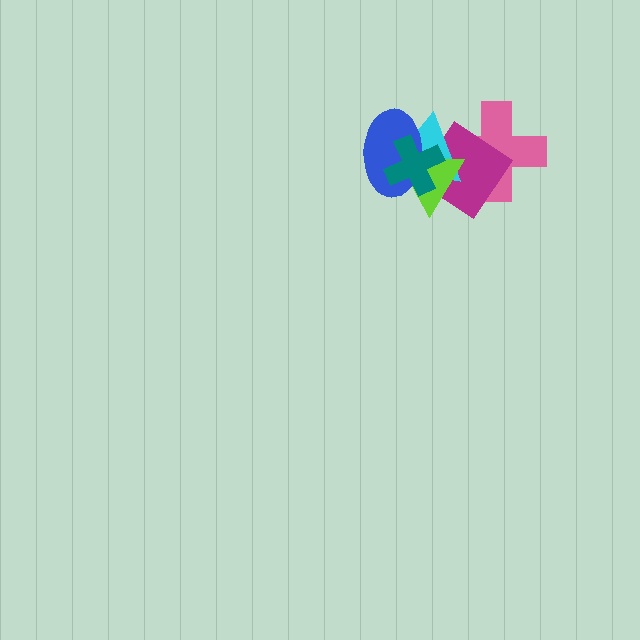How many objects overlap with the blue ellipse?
3 objects overlap with the blue ellipse.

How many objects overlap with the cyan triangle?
5 objects overlap with the cyan triangle.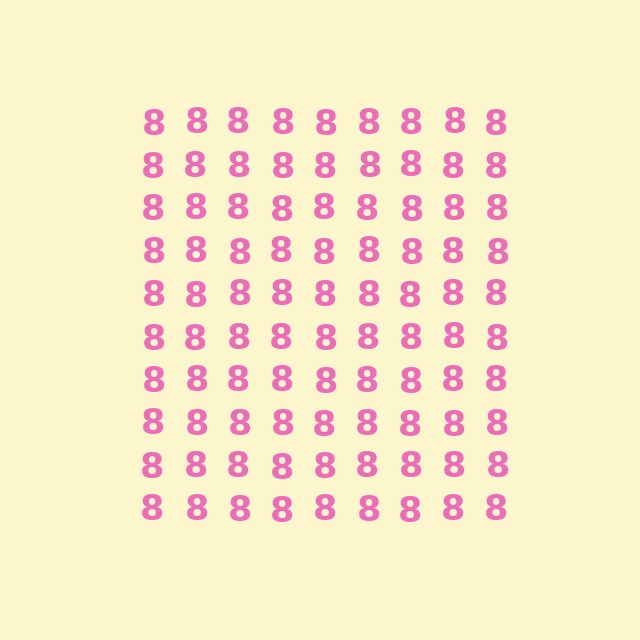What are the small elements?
The small elements are digit 8's.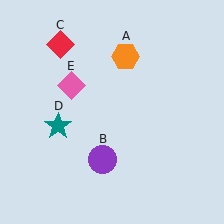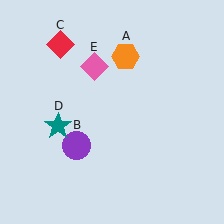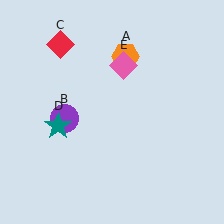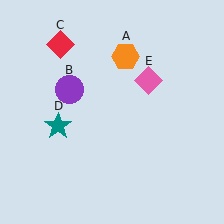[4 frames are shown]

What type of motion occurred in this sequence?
The purple circle (object B), pink diamond (object E) rotated clockwise around the center of the scene.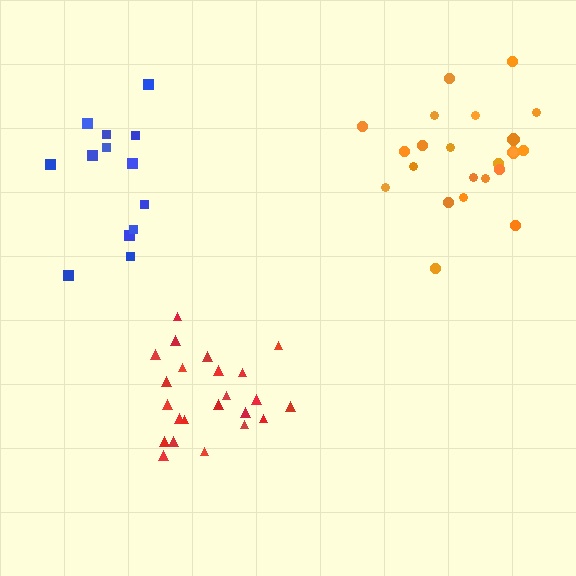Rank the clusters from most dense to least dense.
red, orange, blue.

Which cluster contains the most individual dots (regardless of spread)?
Red (23).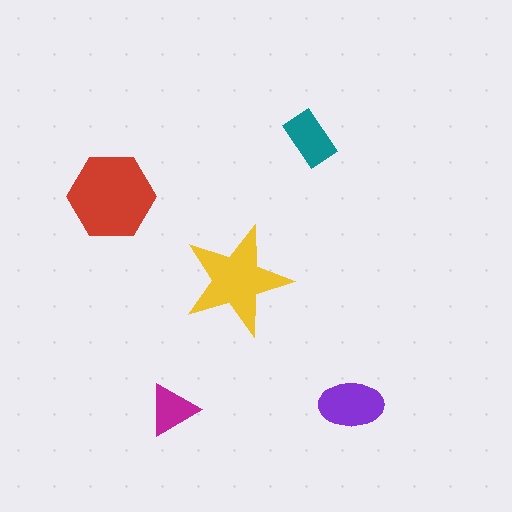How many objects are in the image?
There are 5 objects in the image.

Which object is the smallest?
The magenta triangle.